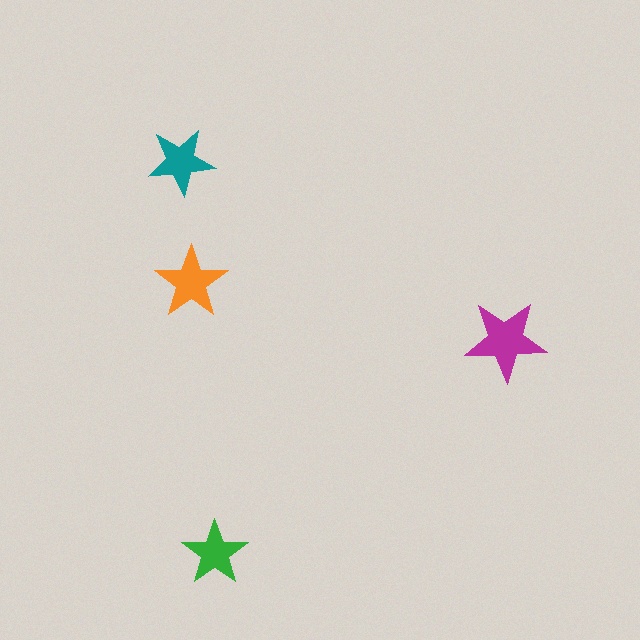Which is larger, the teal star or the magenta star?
The magenta one.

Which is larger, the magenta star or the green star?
The magenta one.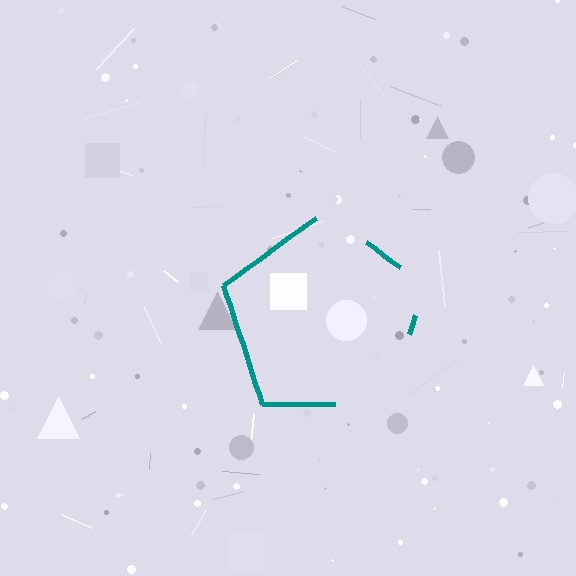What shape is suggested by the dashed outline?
The dashed outline suggests a pentagon.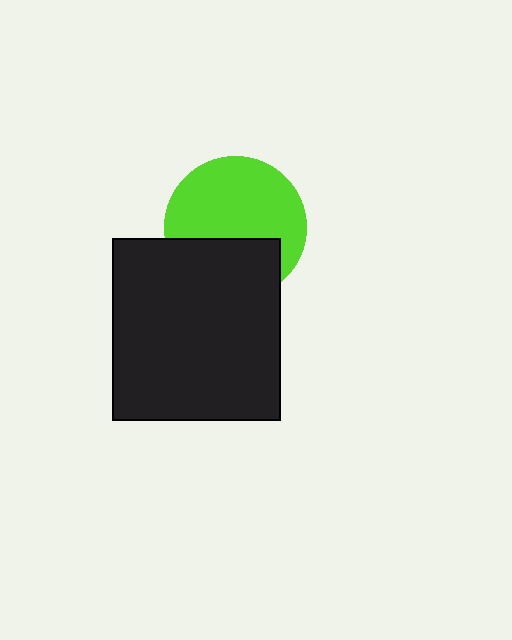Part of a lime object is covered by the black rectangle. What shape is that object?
It is a circle.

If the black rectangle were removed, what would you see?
You would see the complete lime circle.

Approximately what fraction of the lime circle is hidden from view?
Roughly 37% of the lime circle is hidden behind the black rectangle.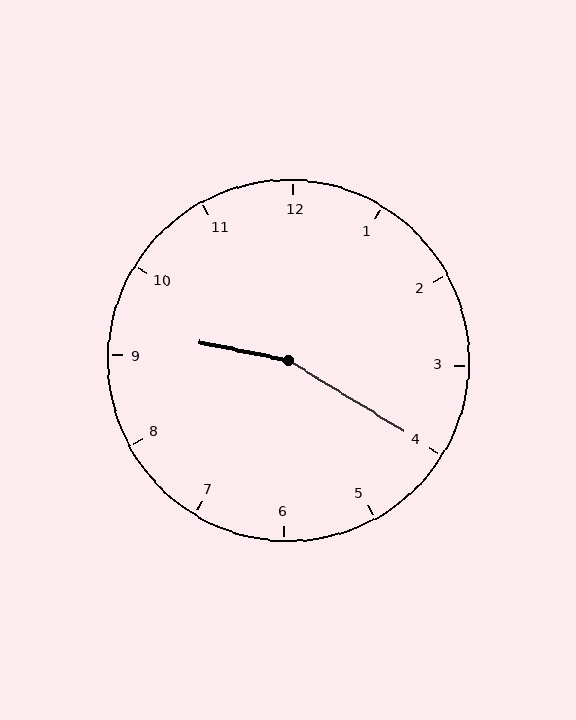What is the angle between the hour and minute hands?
Approximately 160 degrees.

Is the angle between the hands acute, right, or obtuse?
It is obtuse.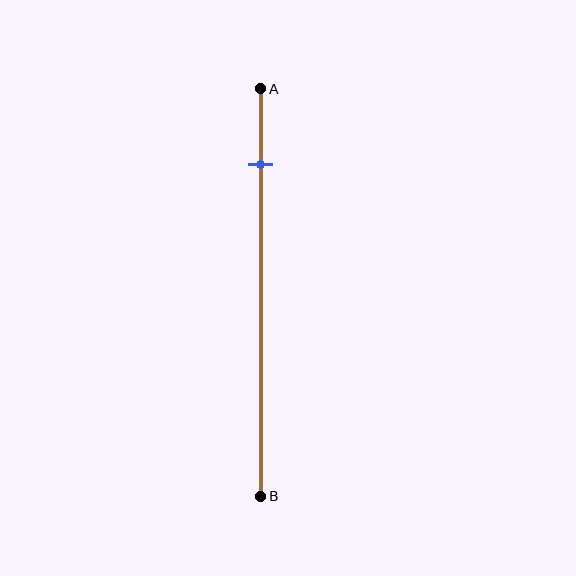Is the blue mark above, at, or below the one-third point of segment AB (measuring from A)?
The blue mark is above the one-third point of segment AB.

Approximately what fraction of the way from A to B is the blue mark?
The blue mark is approximately 20% of the way from A to B.